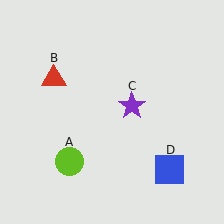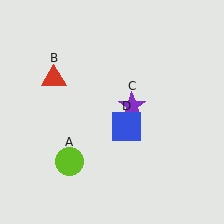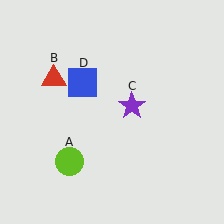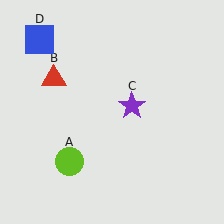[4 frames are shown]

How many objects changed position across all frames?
1 object changed position: blue square (object D).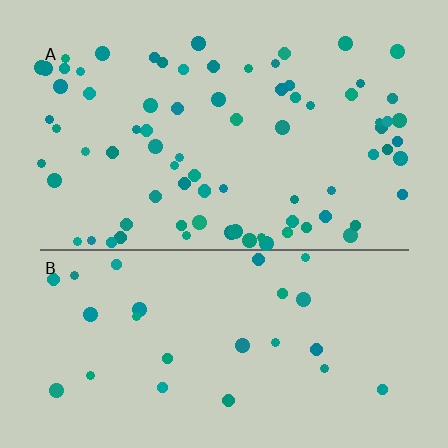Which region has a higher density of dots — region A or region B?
A (the top).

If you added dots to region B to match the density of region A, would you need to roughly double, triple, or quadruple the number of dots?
Approximately triple.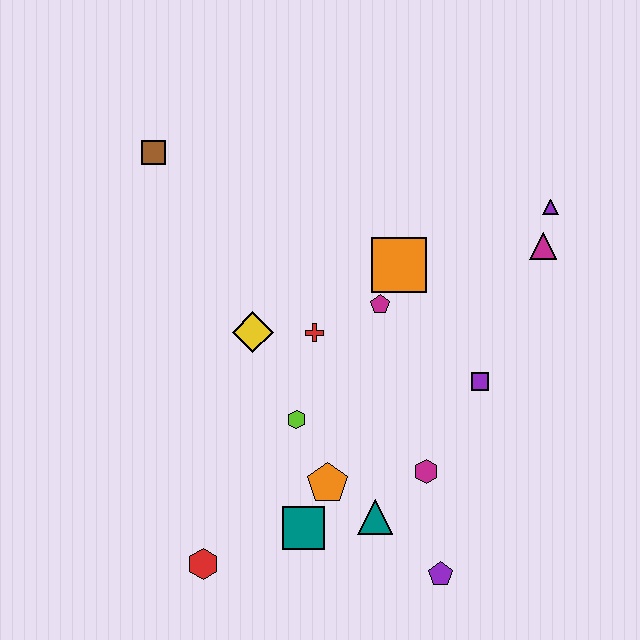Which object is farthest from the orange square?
The red hexagon is farthest from the orange square.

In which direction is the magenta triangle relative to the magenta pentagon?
The magenta triangle is to the right of the magenta pentagon.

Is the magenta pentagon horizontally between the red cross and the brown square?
No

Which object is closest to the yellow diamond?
The red cross is closest to the yellow diamond.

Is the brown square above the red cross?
Yes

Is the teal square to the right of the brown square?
Yes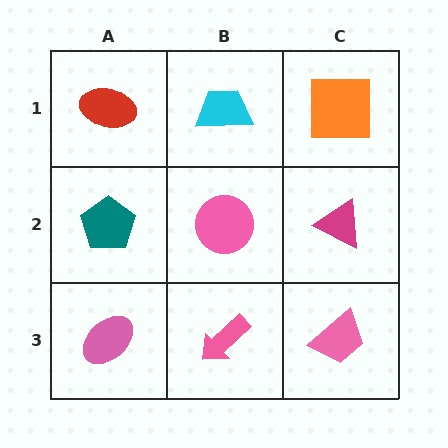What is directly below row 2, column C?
A pink trapezoid.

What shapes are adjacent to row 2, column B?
A cyan trapezoid (row 1, column B), a pink arrow (row 3, column B), a teal pentagon (row 2, column A), a magenta triangle (row 2, column C).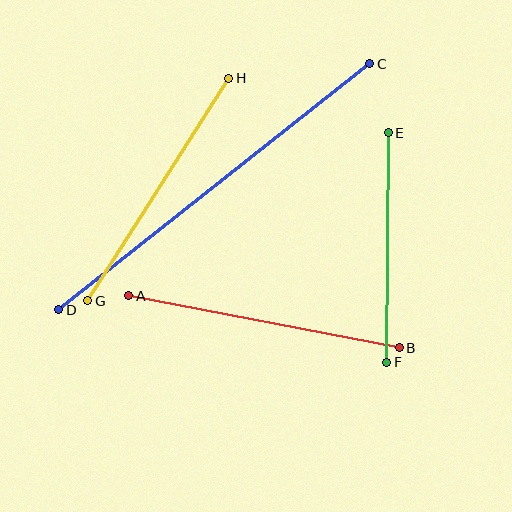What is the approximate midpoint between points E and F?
The midpoint is at approximately (388, 248) pixels.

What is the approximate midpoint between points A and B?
The midpoint is at approximately (264, 322) pixels.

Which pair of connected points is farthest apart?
Points C and D are farthest apart.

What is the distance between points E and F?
The distance is approximately 229 pixels.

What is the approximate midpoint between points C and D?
The midpoint is at approximately (214, 187) pixels.